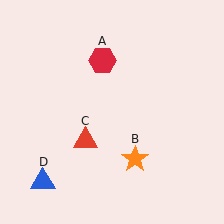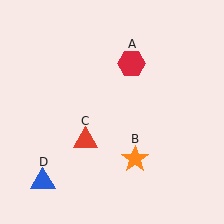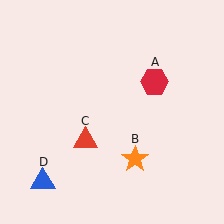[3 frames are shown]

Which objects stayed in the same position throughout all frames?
Orange star (object B) and red triangle (object C) and blue triangle (object D) remained stationary.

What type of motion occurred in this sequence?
The red hexagon (object A) rotated clockwise around the center of the scene.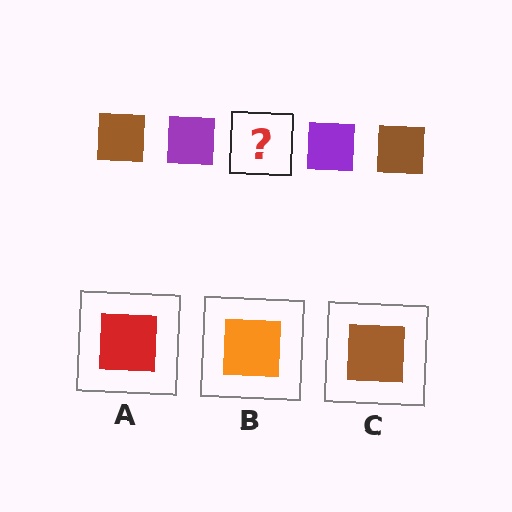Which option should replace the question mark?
Option C.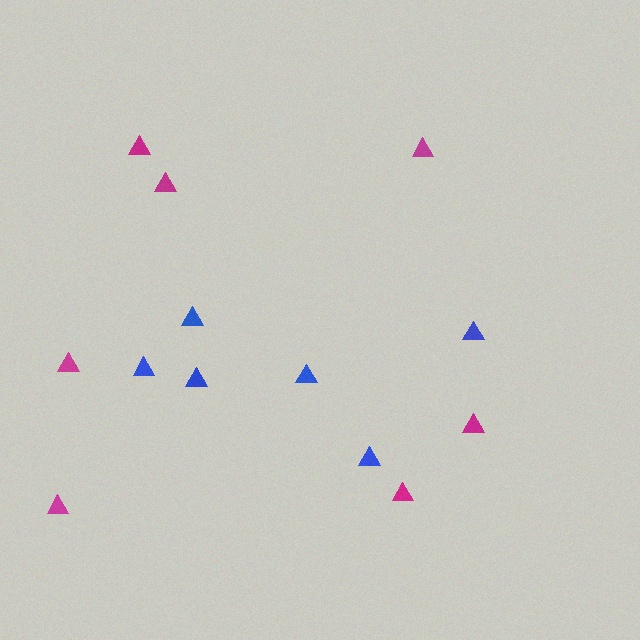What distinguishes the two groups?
There are 2 groups: one group of magenta triangles (7) and one group of blue triangles (6).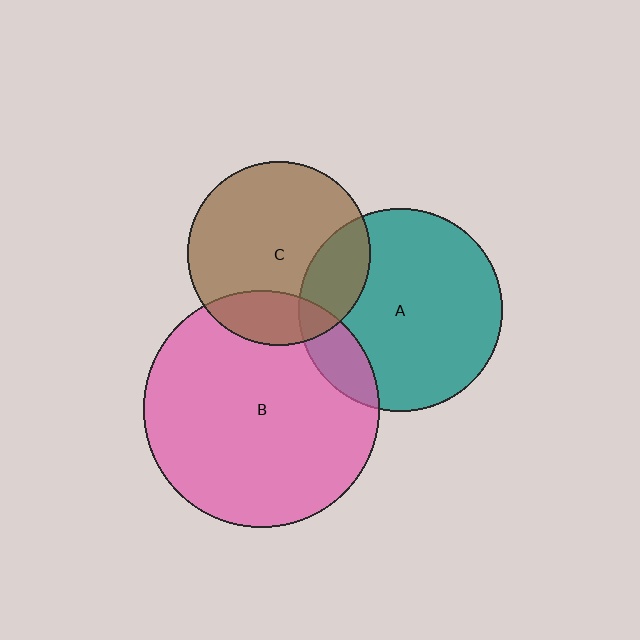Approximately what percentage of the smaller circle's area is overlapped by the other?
Approximately 20%.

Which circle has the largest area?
Circle B (pink).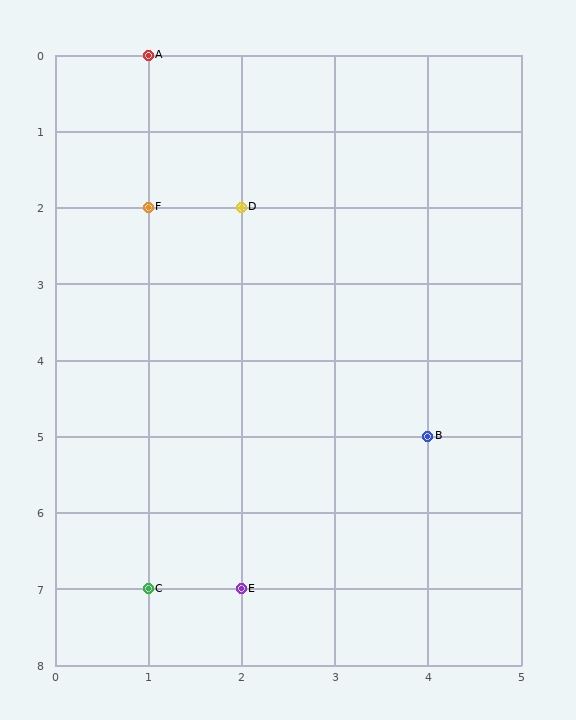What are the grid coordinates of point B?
Point B is at grid coordinates (4, 5).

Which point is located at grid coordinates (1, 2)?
Point F is at (1, 2).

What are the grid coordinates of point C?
Point C is at grid coordinates (1, 7).